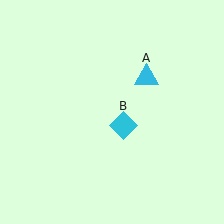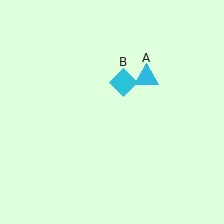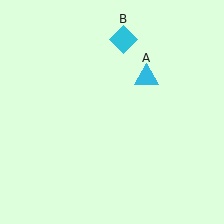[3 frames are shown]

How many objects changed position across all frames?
1 object changed position: cyan diamond (object B).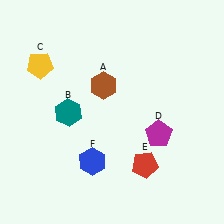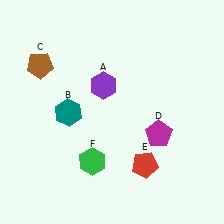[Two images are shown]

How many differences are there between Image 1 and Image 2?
There are 3 differences between the two images.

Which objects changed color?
A changed from brown to purple. C changed from yellow to brown. F changed from blue to green.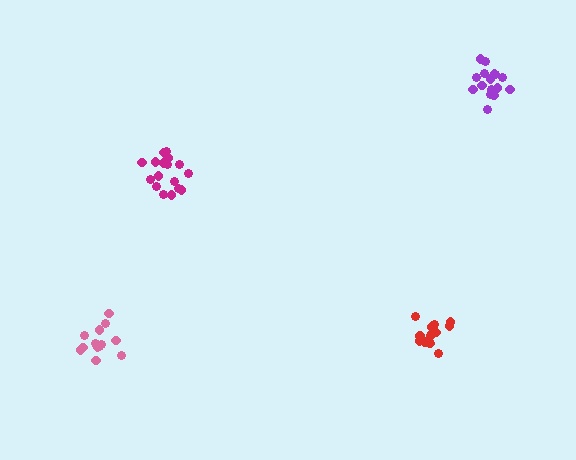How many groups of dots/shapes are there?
There are 4 groups.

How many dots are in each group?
Group 1: 16 dots, Group 2: 17 dots, Group 3: 13 dots, Group 4: 15 dots (61 total).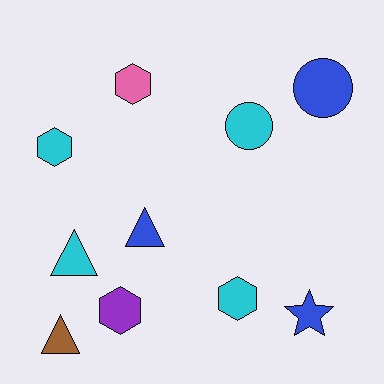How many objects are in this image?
There are 10 objects.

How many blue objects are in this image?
There are 3 blue objects.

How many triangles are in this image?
There are 3 triangles.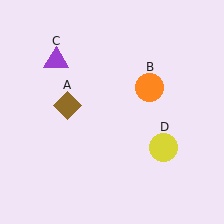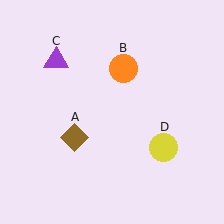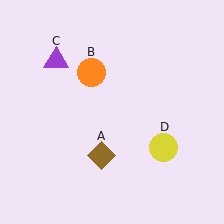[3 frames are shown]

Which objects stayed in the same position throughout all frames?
Purple triangle (object C) and yellow circle (object D) remained stationary.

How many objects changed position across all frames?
2 objects changed position: brown diamond (object A), orange circle (object B).